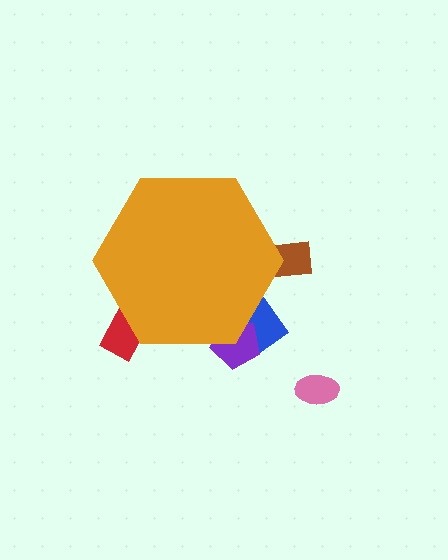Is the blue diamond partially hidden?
Yes, the blue diamond is partially hidden behind the orange hexagon.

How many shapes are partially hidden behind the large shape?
4 shapes are partially hidden.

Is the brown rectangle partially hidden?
Yes, the brown rectangle is partially hidden behind the orange hexagon.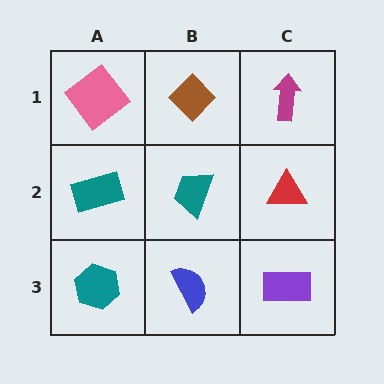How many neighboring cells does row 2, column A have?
3.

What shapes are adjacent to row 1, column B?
A teal trapezoid (row 2, column B), a pink diamond (row 1, column A), a magenta arrow (row 1, column C).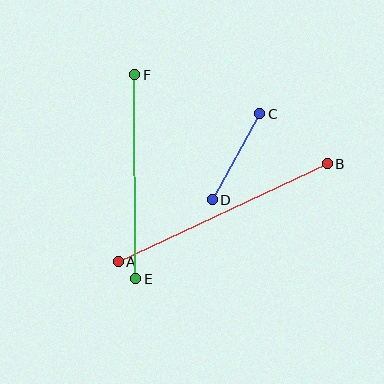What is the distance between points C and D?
The distance is approximately 98 pixels.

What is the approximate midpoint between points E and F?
The midpoint is at approximately (135, 177) pixels.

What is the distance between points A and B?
The distance is approximately 231 pixels.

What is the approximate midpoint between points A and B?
The midpoint is at approximately (223, 213) pixels.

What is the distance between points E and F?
The distance is approximately 204 pixels.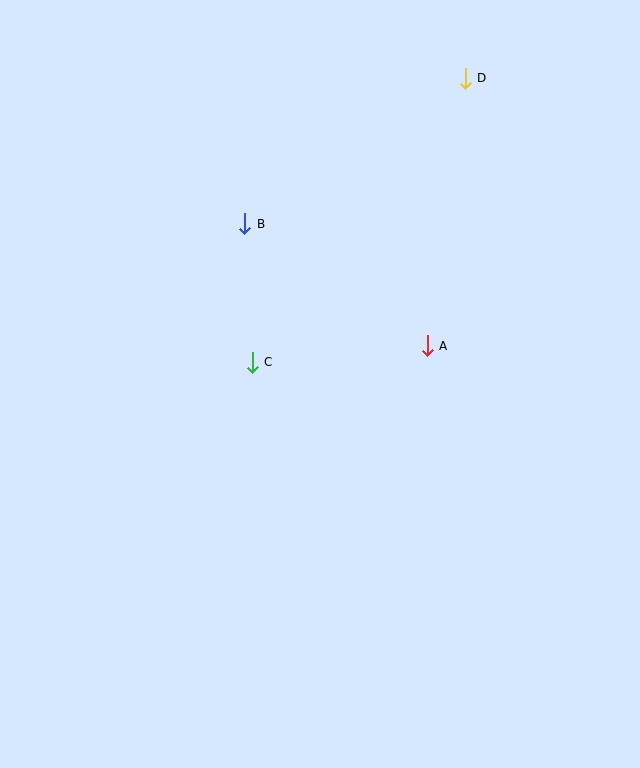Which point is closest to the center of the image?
Point C at (252, 362) is closest to the center.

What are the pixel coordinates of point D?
Point D is at (465, 78).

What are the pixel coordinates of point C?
Point C is at (252, 362).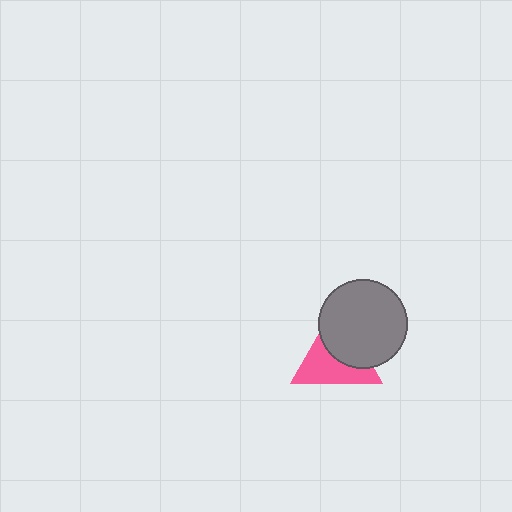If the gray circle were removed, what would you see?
You would see the complete pink triangle.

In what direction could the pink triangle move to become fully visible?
The pink triangle could move toward the lower-left. That would shift it out from behind the gray circle entirely.